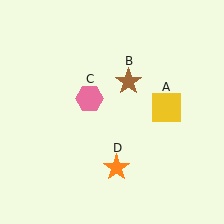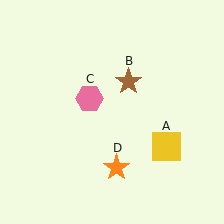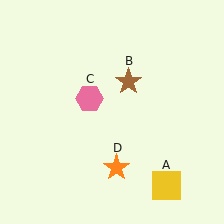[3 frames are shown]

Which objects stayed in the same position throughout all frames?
Brown star (object B) and pink hexagon (object C) and orange star (object D) remained stationary.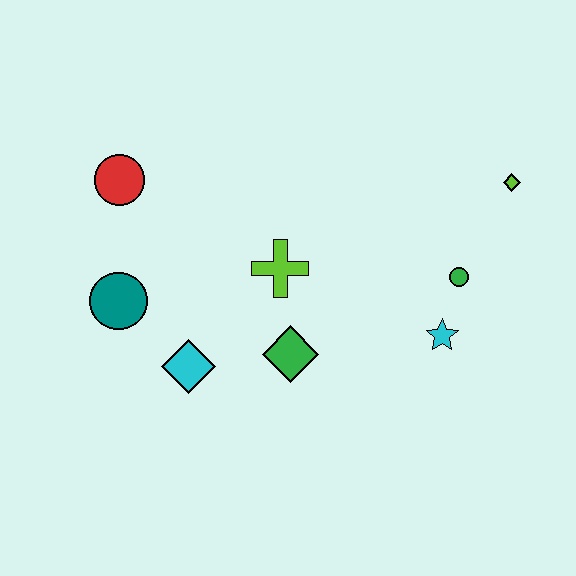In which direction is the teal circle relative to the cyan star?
The teal circle is to the left of the cyan star.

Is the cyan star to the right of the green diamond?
Yes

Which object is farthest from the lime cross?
The lime diamond is farthest from the lime cross.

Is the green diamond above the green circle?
No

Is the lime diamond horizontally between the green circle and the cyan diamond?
No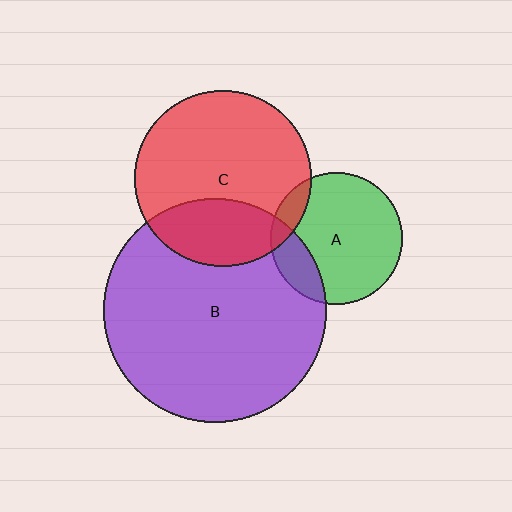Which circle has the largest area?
Circle B (purple).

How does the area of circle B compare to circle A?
Approximately 2.9 times.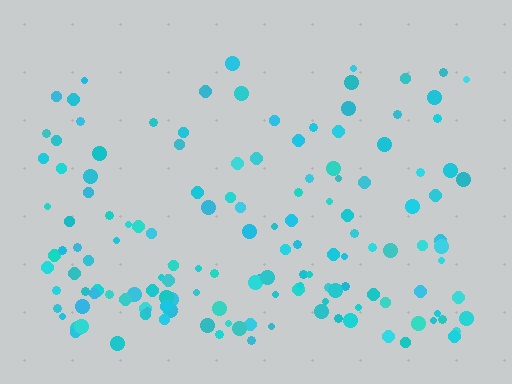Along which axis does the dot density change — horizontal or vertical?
Vertical.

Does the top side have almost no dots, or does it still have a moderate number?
Still a moderate number, just noticeably fewer than the bottom.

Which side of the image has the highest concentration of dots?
The bottom.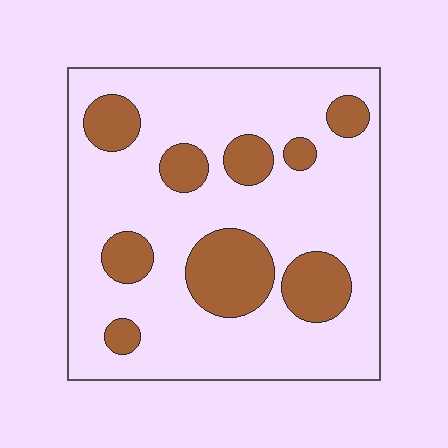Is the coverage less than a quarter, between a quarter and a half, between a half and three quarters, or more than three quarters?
Less than a quarter.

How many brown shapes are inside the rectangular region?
9.